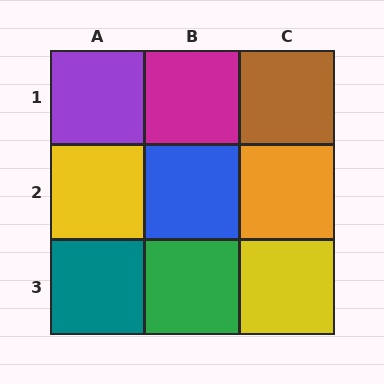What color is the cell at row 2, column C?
Orange.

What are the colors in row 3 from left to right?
Teal, green, yellow.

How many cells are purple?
1 cell is purple.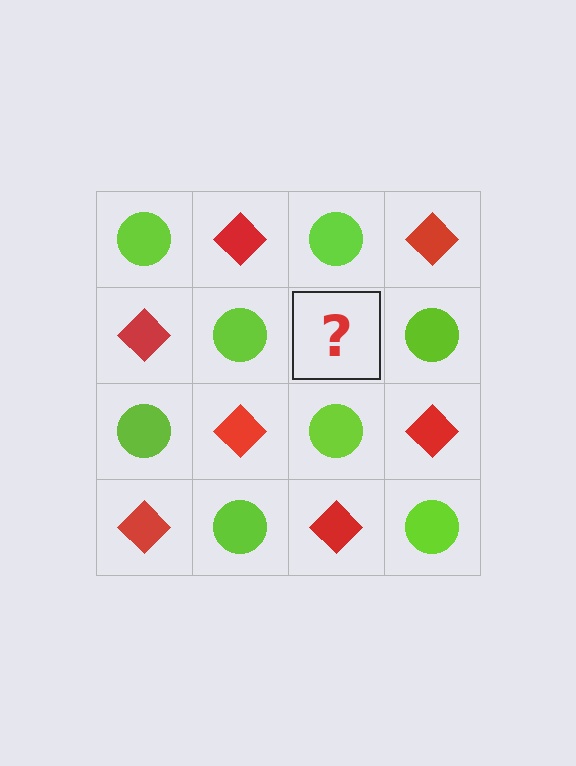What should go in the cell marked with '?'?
The missing cell should contain a red diamond.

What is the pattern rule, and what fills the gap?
The rule is that it alternates lime circle and red diamond in a checkerboard pattern. The gap should be filled with a red diamond.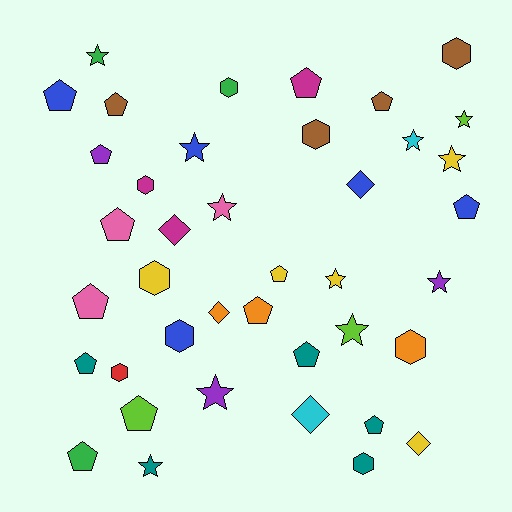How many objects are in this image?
There are 40 objects.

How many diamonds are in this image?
There are 5 diamonds.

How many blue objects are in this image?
There are 5 blue objects.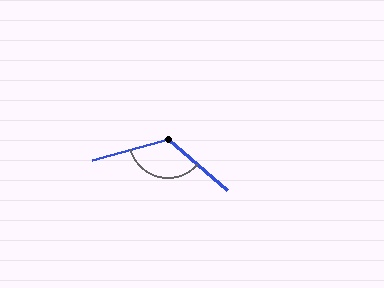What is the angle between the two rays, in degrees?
Approximately 124 degrees.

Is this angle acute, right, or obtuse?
It is obtuse.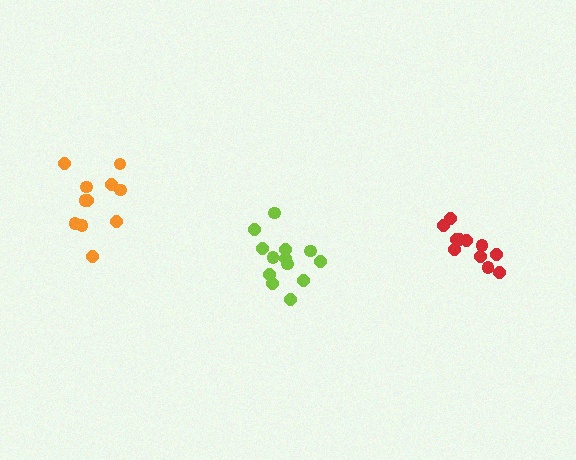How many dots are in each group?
Group 1: 11 dots, Group 2: 13 dots, Group 3: 12 dots (36 total).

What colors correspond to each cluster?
The clusters are colored: orange, lime, red.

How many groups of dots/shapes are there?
There are 3 groups.